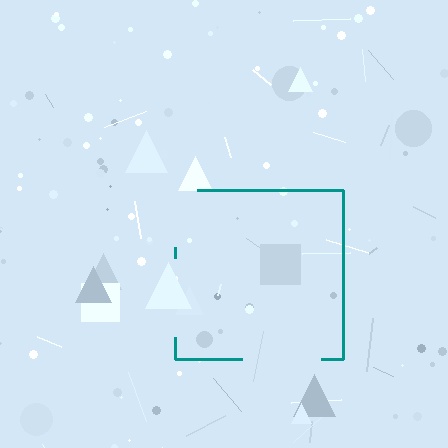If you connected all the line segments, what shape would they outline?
They would outline a square.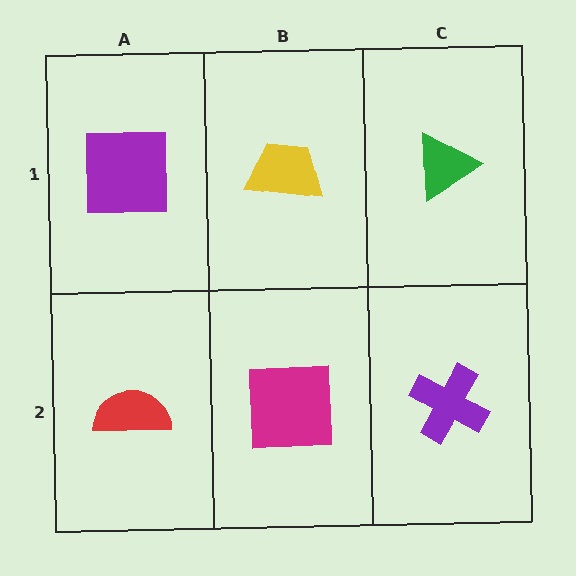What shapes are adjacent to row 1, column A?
A red semicircle (row 2, column A), a yellow trapezoid (row 1, column B).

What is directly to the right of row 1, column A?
A yellow trapezoid.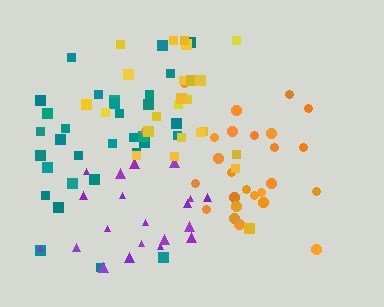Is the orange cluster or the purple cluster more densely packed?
Orange.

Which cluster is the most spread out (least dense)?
Teal.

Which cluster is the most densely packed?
Orange.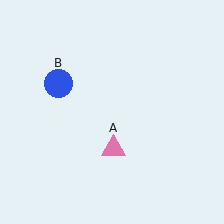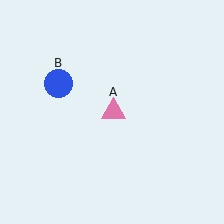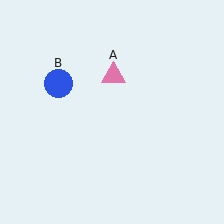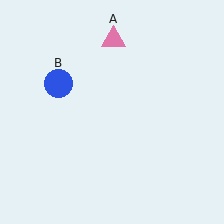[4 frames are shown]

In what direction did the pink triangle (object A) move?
The pink triangle (object A) moved up.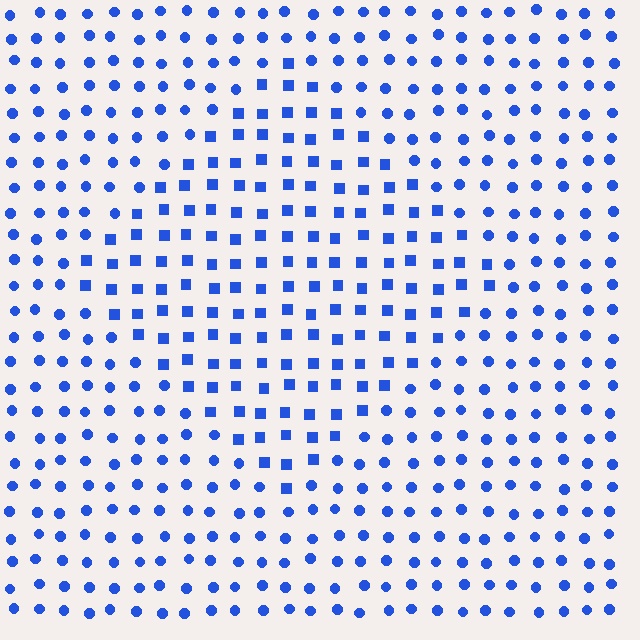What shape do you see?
I see a diamond.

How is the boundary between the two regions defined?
The boundary is defined by a change in element shape: squares inside vs. circles outside. All elements share the same color and spacing.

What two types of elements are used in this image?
The image uses squares inside the diamond region and circles outside it.